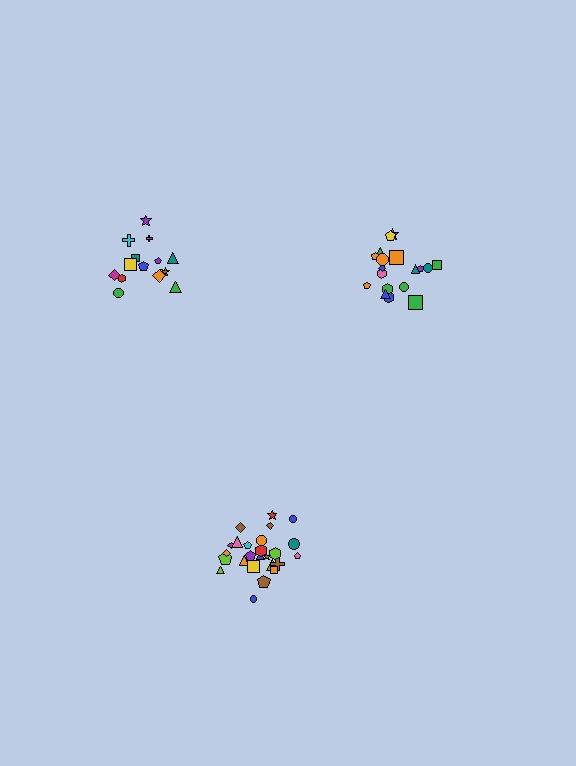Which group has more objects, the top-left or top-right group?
The top-right group.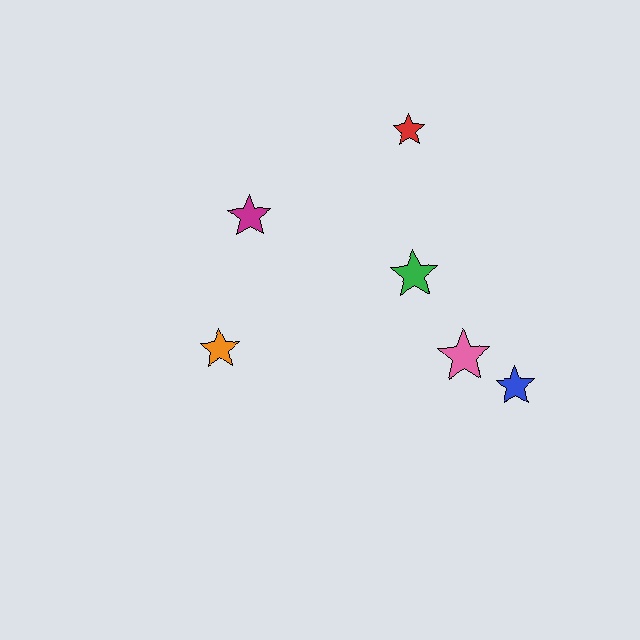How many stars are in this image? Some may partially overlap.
There are 6 stars.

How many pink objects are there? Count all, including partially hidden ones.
There is 1 pink object.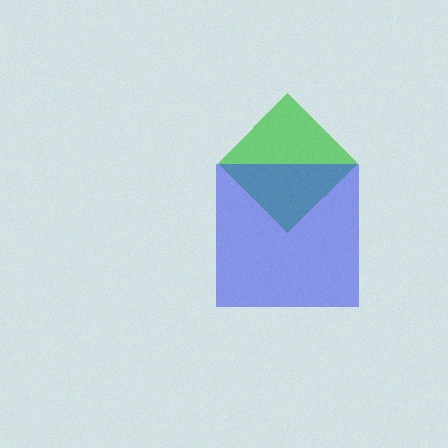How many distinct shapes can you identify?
There are 2 distinct shapes: a green diamond, a blue square.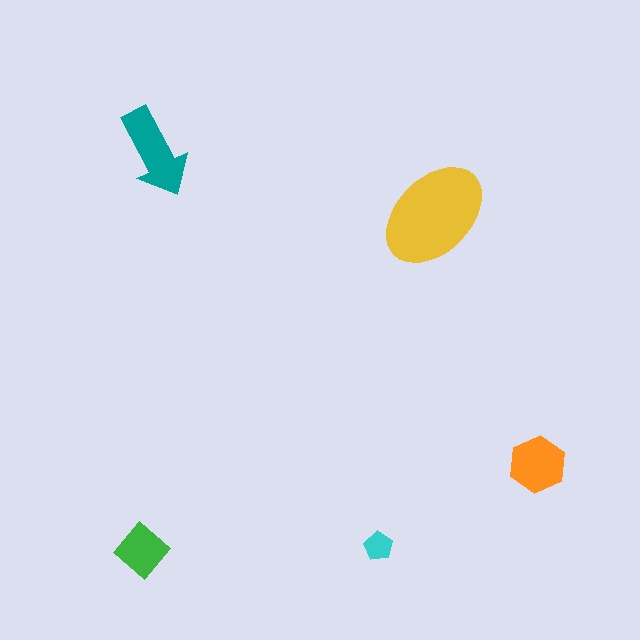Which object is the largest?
The yellow ellipse.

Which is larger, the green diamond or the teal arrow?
The teal arrow.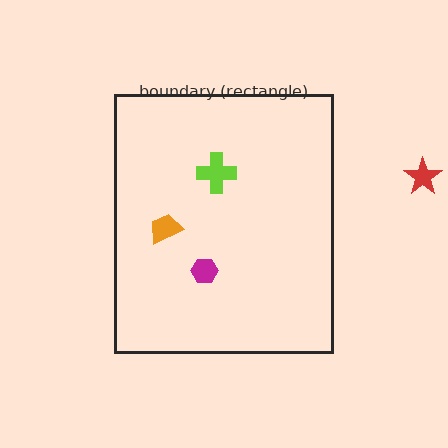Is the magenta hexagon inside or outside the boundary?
Inside.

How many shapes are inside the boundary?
3 inside, 1 outside.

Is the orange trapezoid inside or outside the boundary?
Inside.